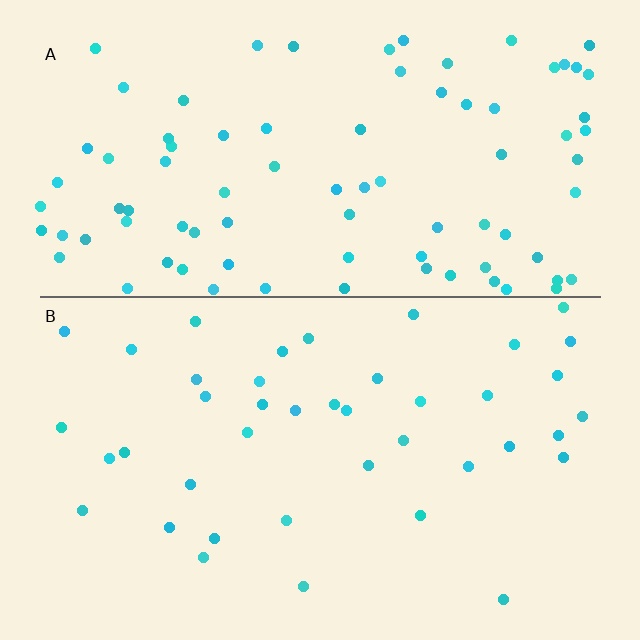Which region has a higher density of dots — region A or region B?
A (the top).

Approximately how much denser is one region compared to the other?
Approximately 2.1× — region A over region B.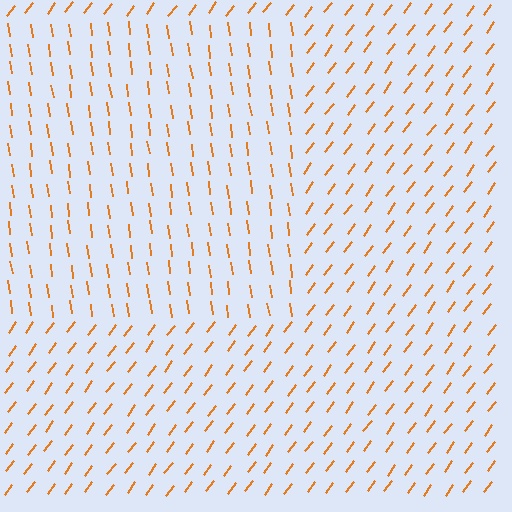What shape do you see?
I see a rectangle.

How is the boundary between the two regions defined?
The boundary is defined purely by a change in line orientation (approximately 45 degrees difference). All lines are the same color and thickness.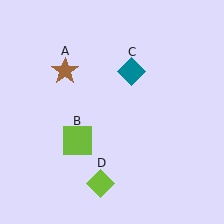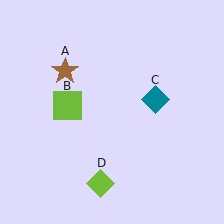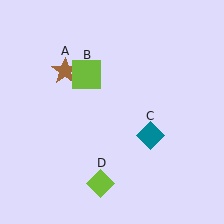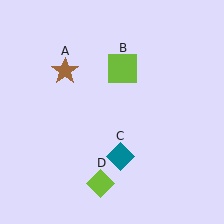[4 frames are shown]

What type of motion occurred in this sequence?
The lime square (object B), teal diamond (object C) rotated clockwise around the center of the scene.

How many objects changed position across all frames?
2 objects changed position: lime square (object B), teal diamond (object C).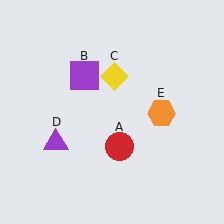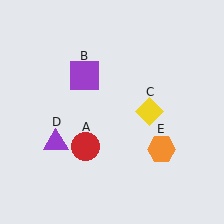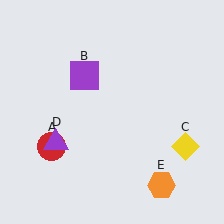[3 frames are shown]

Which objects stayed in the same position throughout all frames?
Purple square (object B) and purple triangle (object D) remained stationary.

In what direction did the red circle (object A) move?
The red circle (object A) moved left.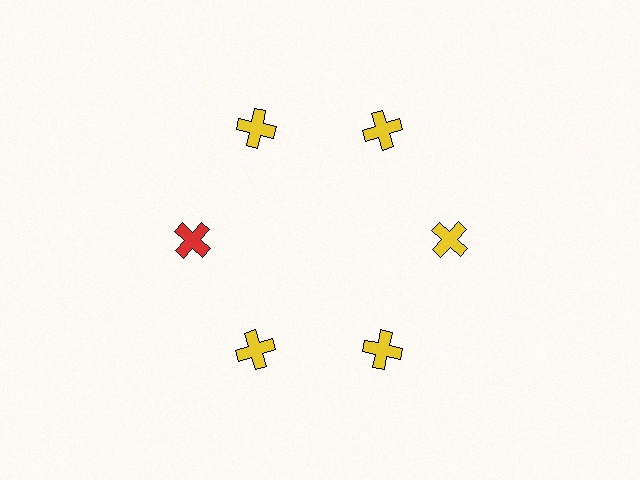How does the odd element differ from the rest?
It has a different color: red instead of yellow.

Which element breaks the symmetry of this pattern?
The red cross at roughly the 9 o'clock position breaks the symmetry. All other shapes are yellow crosses.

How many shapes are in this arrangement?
There are 6 shapes arranged in a ring pattern.